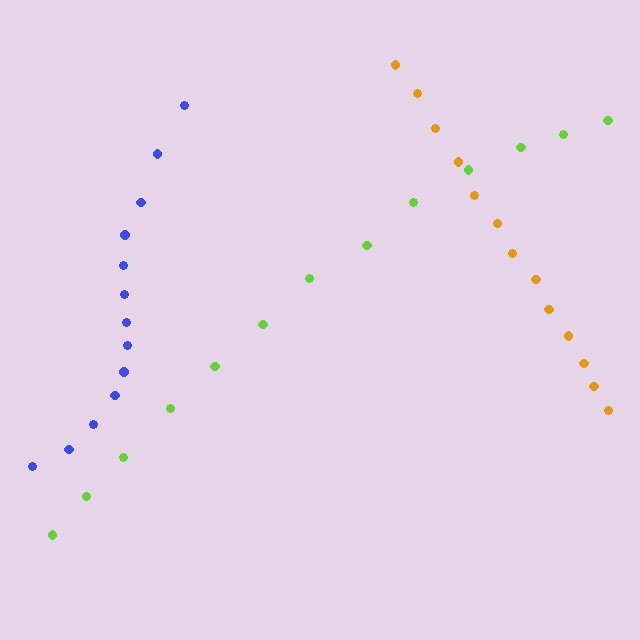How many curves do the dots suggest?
There are 3 distinct paths.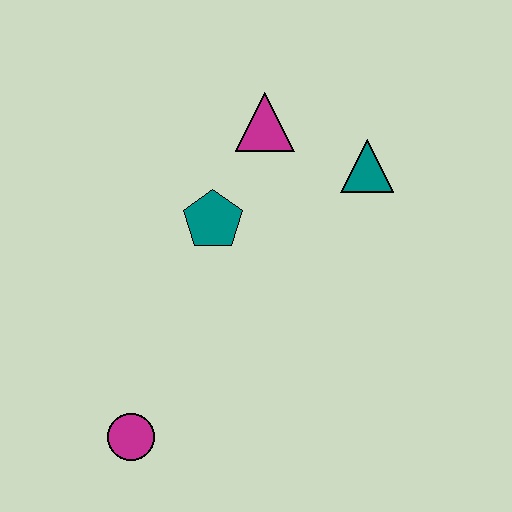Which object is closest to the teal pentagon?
The magenta triangle is closest to the teal pentagon.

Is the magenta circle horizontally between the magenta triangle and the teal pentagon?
No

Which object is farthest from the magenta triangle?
The magenta circle is farthest from the magenta triangle.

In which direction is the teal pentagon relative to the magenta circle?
The teal pentagon is above the magenta circle.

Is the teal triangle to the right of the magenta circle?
Yes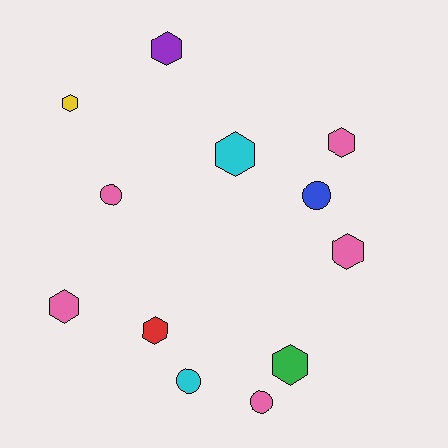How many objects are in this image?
There are 12 objects.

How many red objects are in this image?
There is 1 red object.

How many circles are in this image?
There are 4 circles.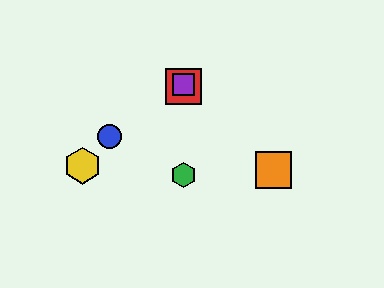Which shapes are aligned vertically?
The red square, the green hexagon, the purple square are aligned vertically.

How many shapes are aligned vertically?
3 shapes (the red square, the green hexagon, the purple square) are aligned vertically.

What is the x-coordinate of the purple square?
The purple square is at x≈184.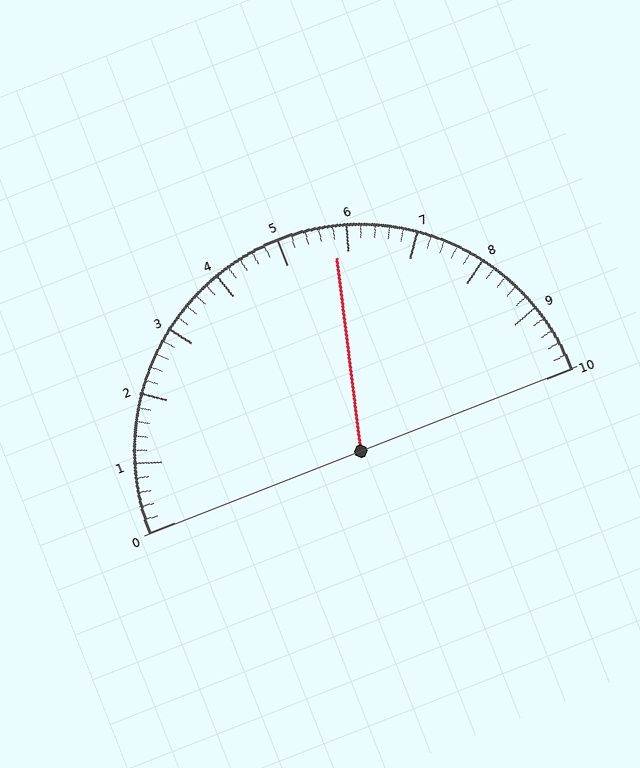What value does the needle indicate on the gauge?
The needle indicates approximately 5.8.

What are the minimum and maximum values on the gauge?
The gauge ranges from 0 to 10.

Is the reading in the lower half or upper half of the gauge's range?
The reading is in the upper half of the range (0 to 10).